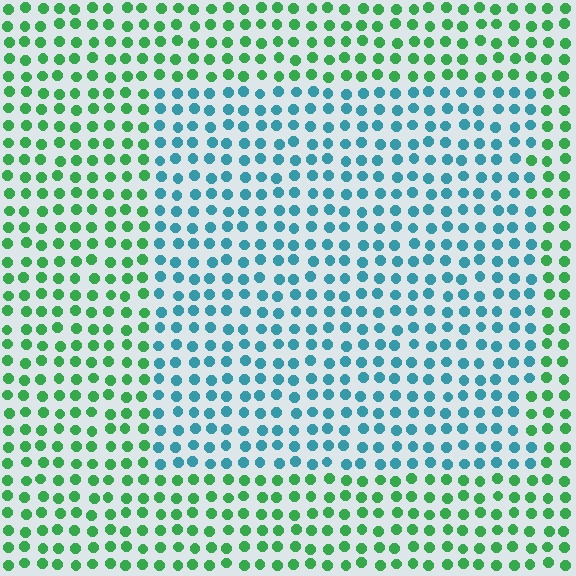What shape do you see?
I see a rectangle.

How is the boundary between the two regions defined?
The boundary is defined purely by a slight shift in hue (about 56 degrees). Spacing, size, and orientation are identical on both sides.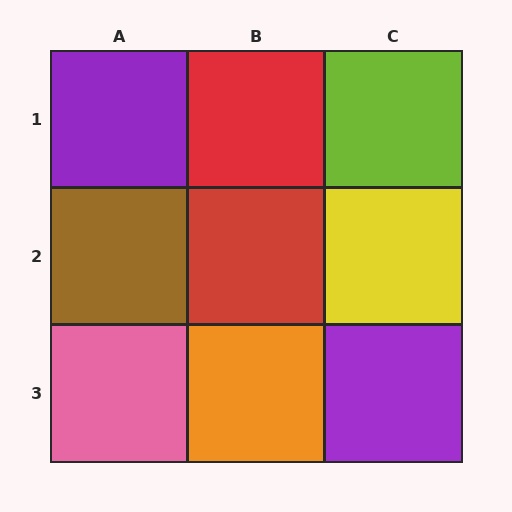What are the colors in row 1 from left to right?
Purple, red, lime.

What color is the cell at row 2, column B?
Red.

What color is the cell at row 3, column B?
Orange.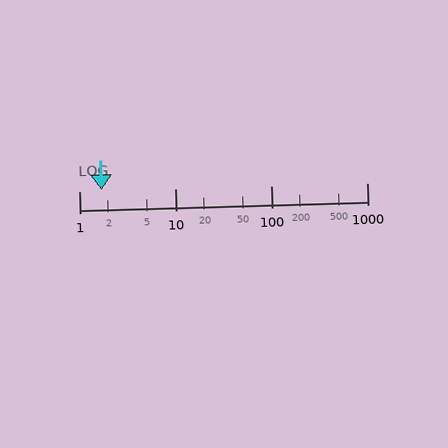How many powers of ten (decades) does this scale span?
The scale spans 3 decades, from 1 to 1000.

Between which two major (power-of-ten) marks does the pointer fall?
The pointer is between 1 and 10.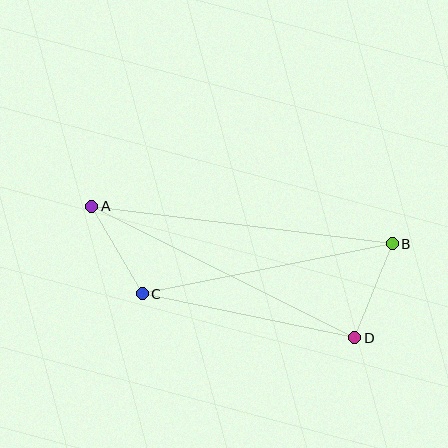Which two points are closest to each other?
Points B and D are closest to each other.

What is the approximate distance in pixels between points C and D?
The distance between C and D is approximately 217 pixels.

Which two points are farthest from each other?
Points A and B are farthest from each other.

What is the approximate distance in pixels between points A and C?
The distance between A and C is approximately 101 pixels.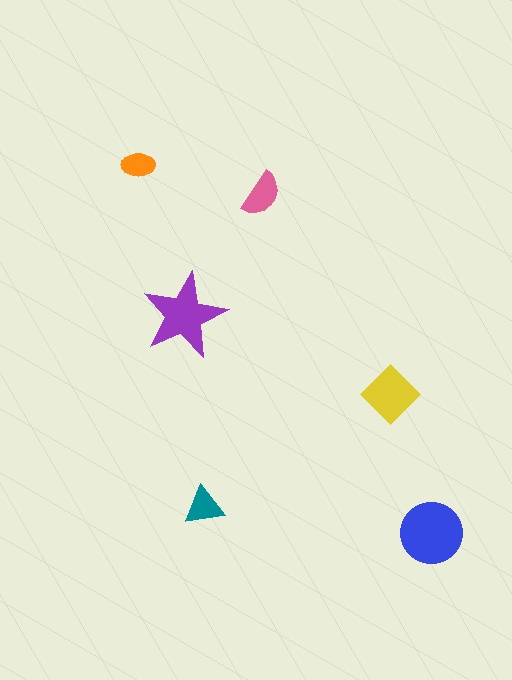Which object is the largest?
The blue circle.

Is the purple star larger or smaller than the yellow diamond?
Larger.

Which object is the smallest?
The orange ellipse.